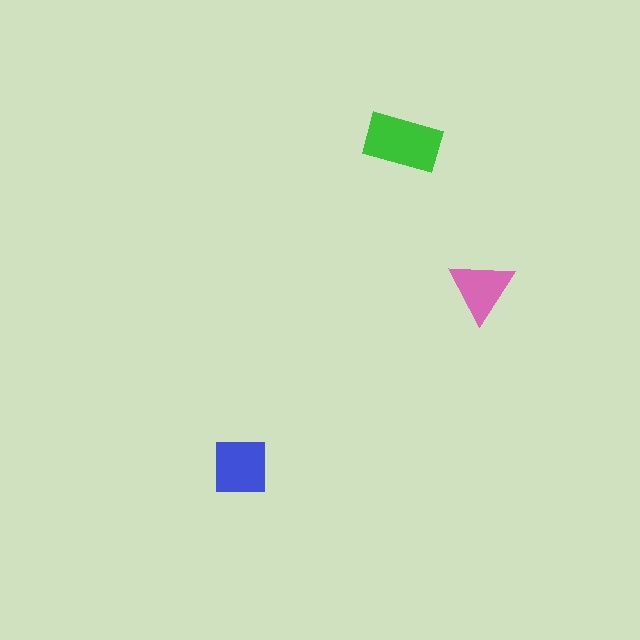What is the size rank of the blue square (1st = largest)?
2nd.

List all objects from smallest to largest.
The pink triangle, the blue square, the green rectangle.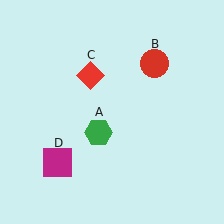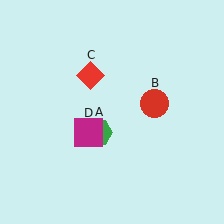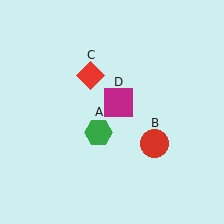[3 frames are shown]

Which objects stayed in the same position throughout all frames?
Green hexagon (object A) and red diamond (object C) remained stationary.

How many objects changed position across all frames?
2 objects changed position: red circle (object B), magenta square (object D).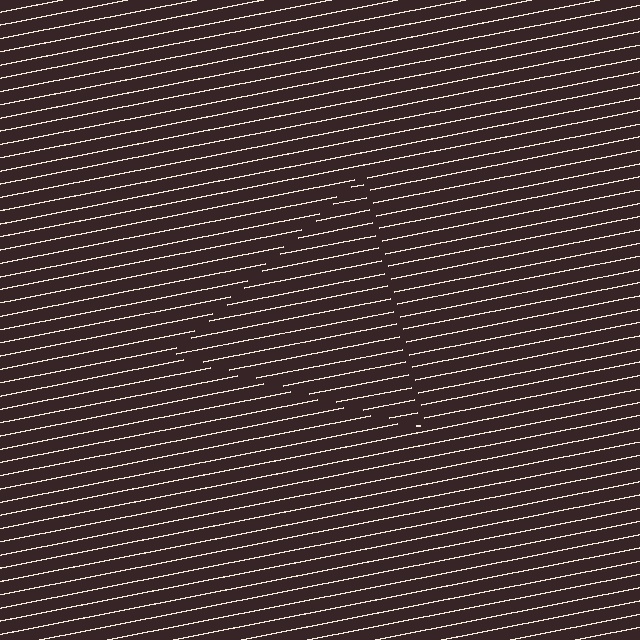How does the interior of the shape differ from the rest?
The interior of the shape contains the same grating, shifted by half a period — the contour is defined by the phase discontinuity where line-ends from the inner and outer gratings abut.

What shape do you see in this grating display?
An illusory triangle. The interior of the shape contains the same grating, shifted by half a period — the contour is defined by the phase discontinuity where line-ends from the inner and outer gratings abut.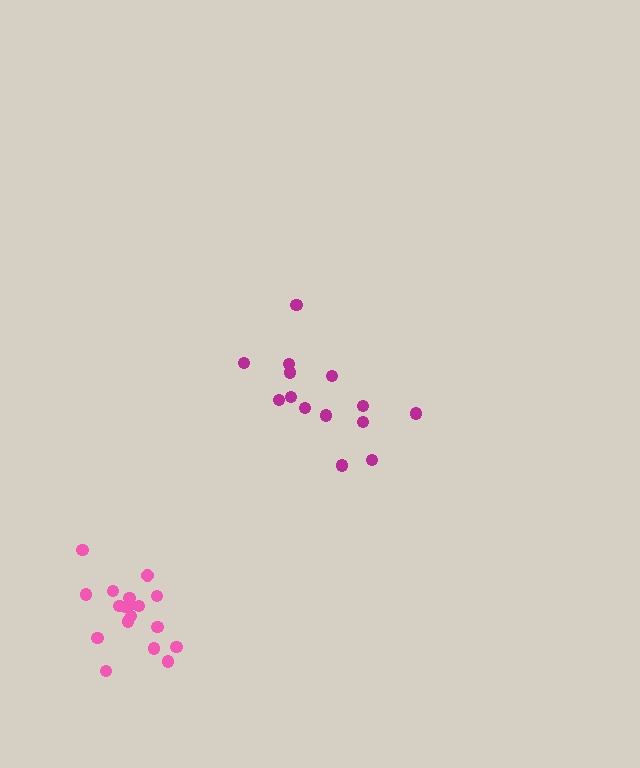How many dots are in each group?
Group 1: 14 dots, Group 2: 19 dots (33 total).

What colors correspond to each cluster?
The clusters are colored: magenta, pink.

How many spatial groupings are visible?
There are 2 spatial groupings.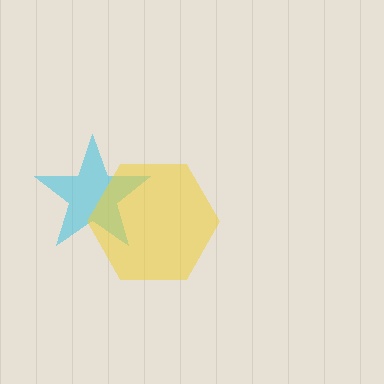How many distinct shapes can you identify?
There are 2 distinct shapes: a cyan star, a yellow hexagon.